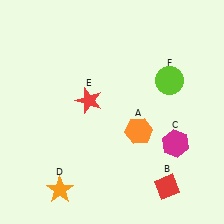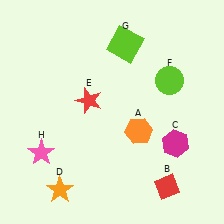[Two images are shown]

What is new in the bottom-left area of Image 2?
A pink star (H) was added in the bottom-left area of Image 2.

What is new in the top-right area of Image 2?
A lime square (G) was added in the top-right area of Image 2.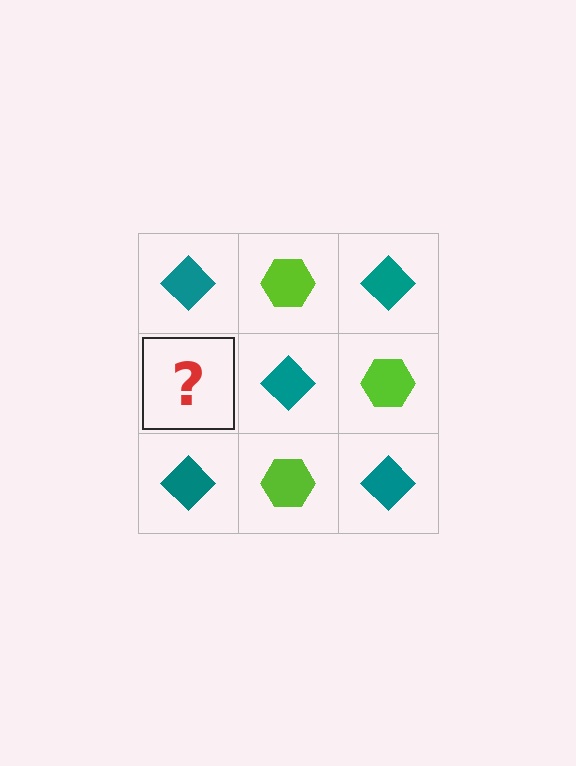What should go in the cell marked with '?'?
The missing cell should contain a lime hexagon.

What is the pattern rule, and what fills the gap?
The rule is that it alternates teal diamond and lime hexagon in a checkerboard pattern. The gap should be filled with a lime hexagon.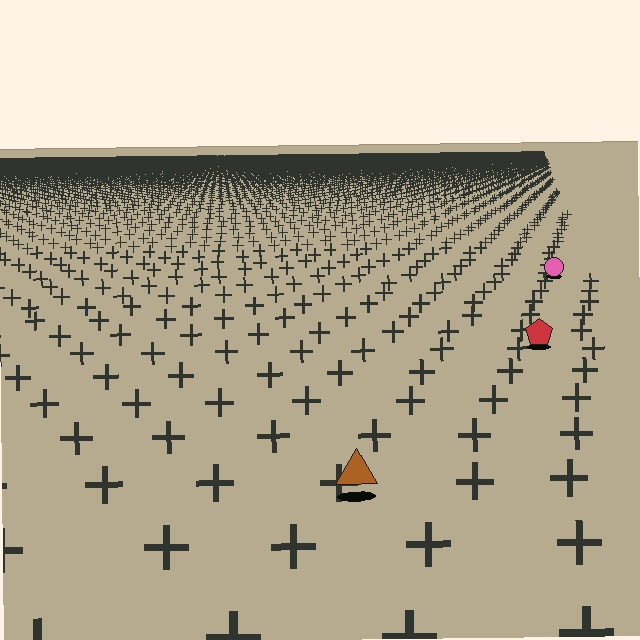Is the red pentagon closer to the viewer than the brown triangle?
No. The brown triangle is closer — you can tell from the texture gradient: the ground texture is coarser near it.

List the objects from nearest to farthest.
From nearest to farthest: the brown triangle, the red pentagon, the pink circle.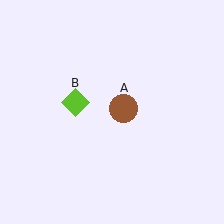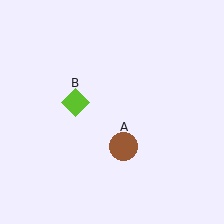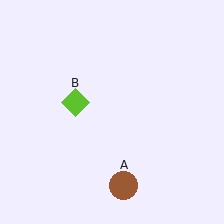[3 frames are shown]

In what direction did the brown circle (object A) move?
The brown circle (object A) moved down.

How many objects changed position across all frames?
1 object changed position: brown circle (object A).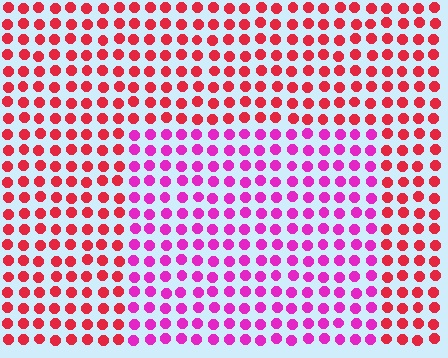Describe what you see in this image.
The image is filled with small red elements in a uniform arrangement. A rectangle-shaped region is visible where the elements are tinted to a slightly different hue, forming a subtle color boundary.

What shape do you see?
I see a rectangle.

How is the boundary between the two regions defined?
The boundary is defined purely by a slight shift in hue (about 42 degrees). Spacing, size, and orientation are identical on both sides.